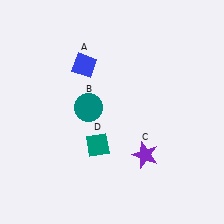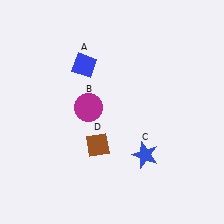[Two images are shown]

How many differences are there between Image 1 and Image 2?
There are 3 differences between the two images.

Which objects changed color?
B changed from teal to magenta. C changed from purple to blue. D changed from teal to brown.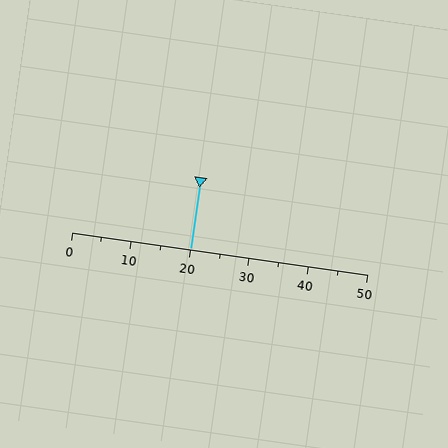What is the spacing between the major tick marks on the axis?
The major ticks are spaced 10 apart.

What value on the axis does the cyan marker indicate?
The marker indicates approximately 20.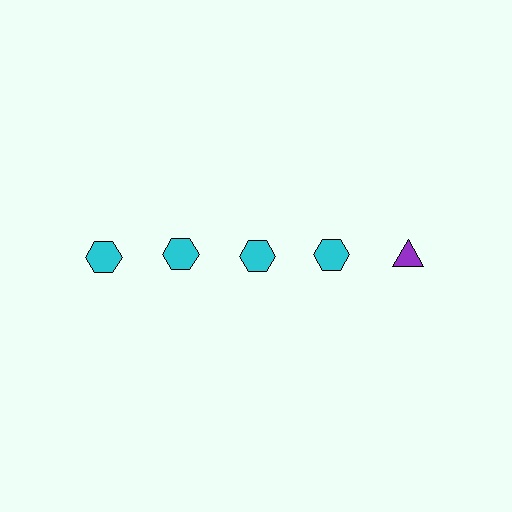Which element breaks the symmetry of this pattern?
The purple triangle in the top row, rightmost column breaks the symmetry. All other shapes are cyan hexagons.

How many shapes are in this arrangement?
There are 5 shapes arranged in a grid pattern.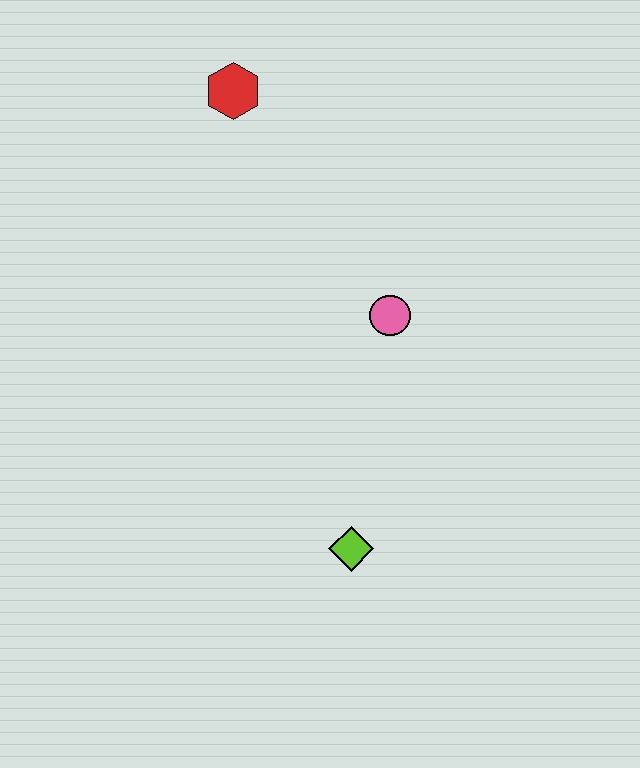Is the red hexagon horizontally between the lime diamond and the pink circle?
No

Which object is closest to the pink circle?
The lime diamond is closest to the pink circle.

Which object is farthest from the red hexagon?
The lime diamond is farthest from the red hexagon.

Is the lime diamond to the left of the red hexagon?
No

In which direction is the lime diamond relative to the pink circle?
The lime diamond is below the pink circle.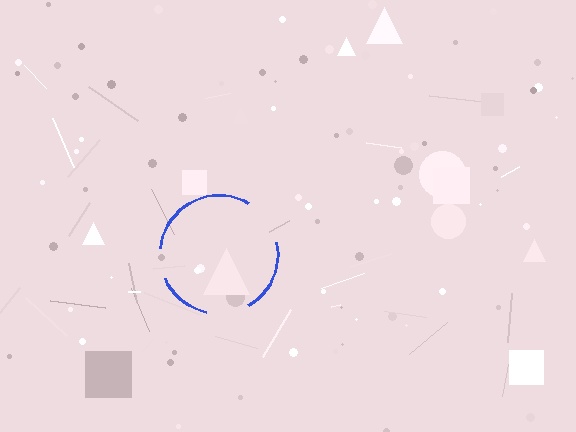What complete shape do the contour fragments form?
The contour fragments form a circle.